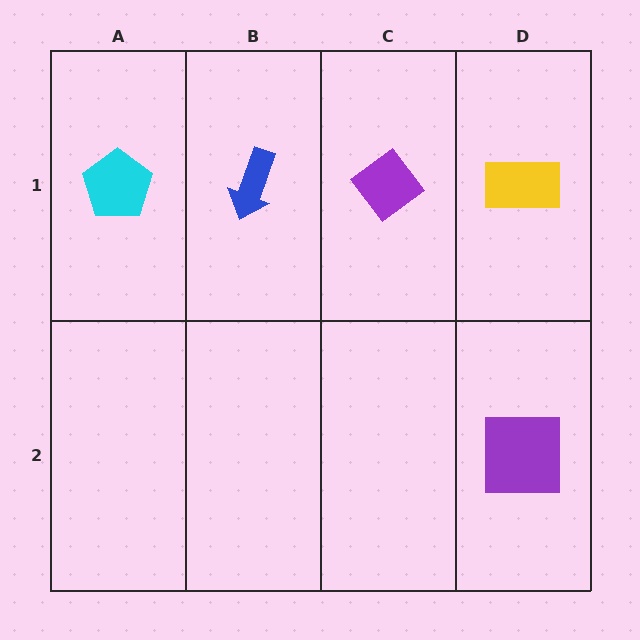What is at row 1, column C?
A purple diamond.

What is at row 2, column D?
A purple square.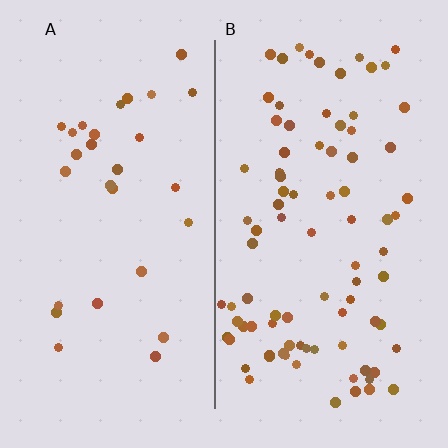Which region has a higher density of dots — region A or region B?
B (the right).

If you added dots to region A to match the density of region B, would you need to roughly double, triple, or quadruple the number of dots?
Approximately triple.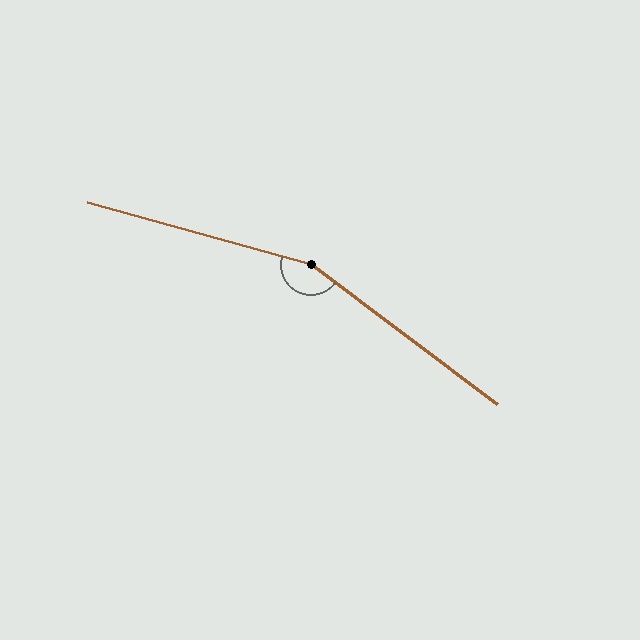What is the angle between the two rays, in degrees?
Approximately 159 degrees.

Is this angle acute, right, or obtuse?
It is obtuse.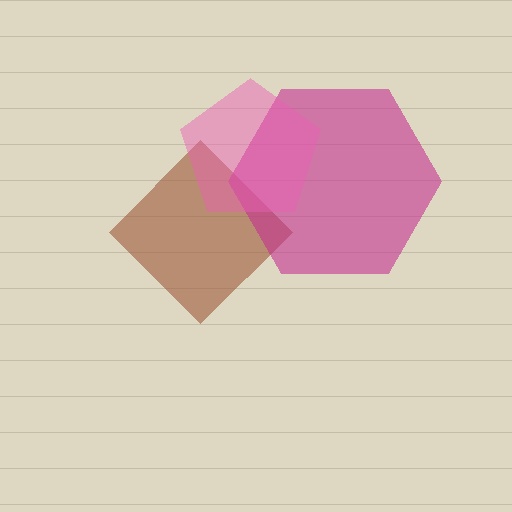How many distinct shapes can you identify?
There are 3 distinct shapes: a brown diamond, a magenta hexagon, a pink pentagon.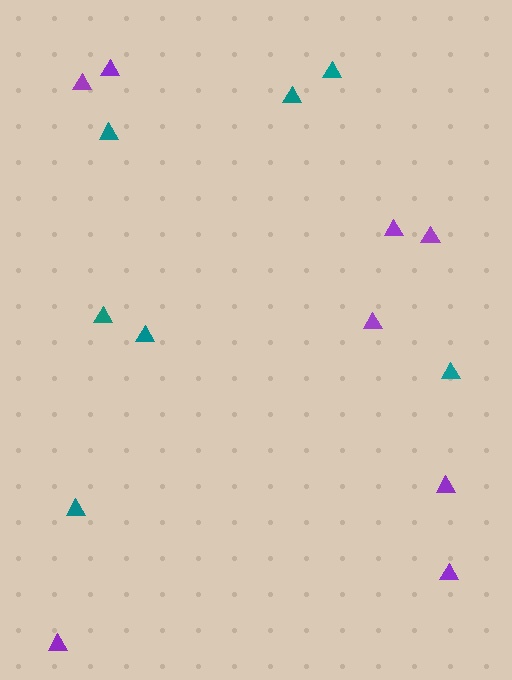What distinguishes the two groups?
There are 2 groups: one group of teal triangles (7) and one group of purple triangles (8).